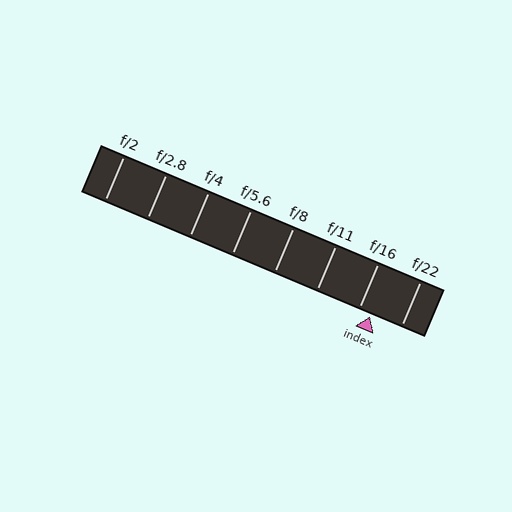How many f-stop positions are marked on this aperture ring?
There are 8 f-stop positions marked.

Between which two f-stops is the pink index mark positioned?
The index mark is between f/16 and f/22.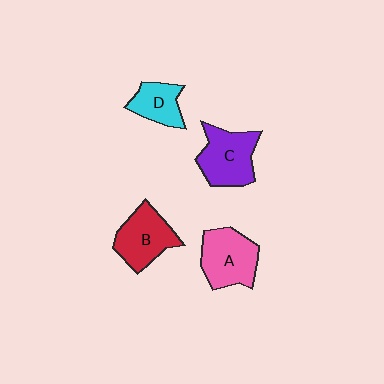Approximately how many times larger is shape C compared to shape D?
Approximately 1.6 times.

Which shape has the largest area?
Shape C (purple).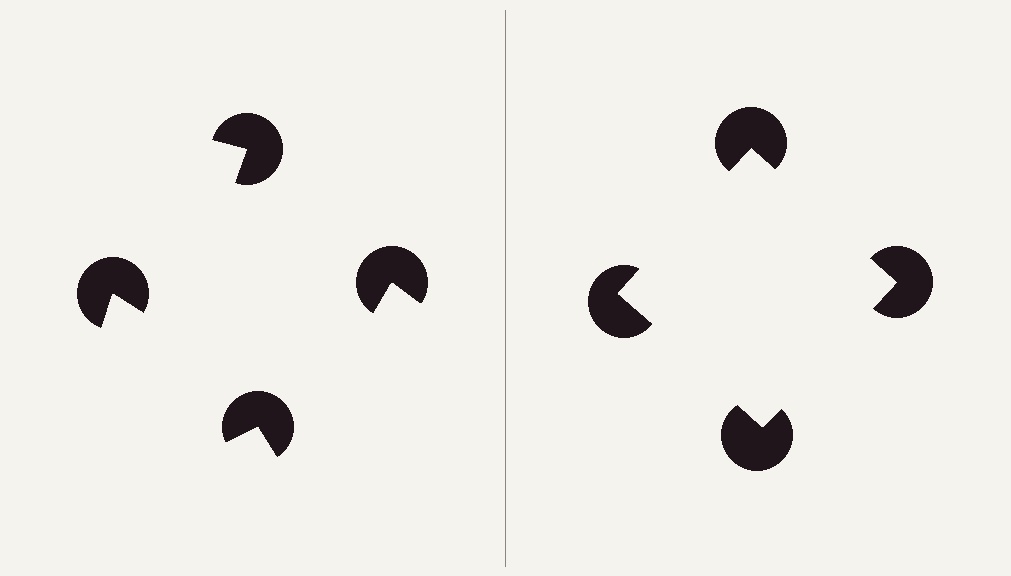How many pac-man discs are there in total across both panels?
8 — 4 on each side.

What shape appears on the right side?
An illusory square.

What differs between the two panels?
The pac-man discs are positioned identically on both sides; only the wedge orientations differ. On the right they align to a square; on the left they are misaligned.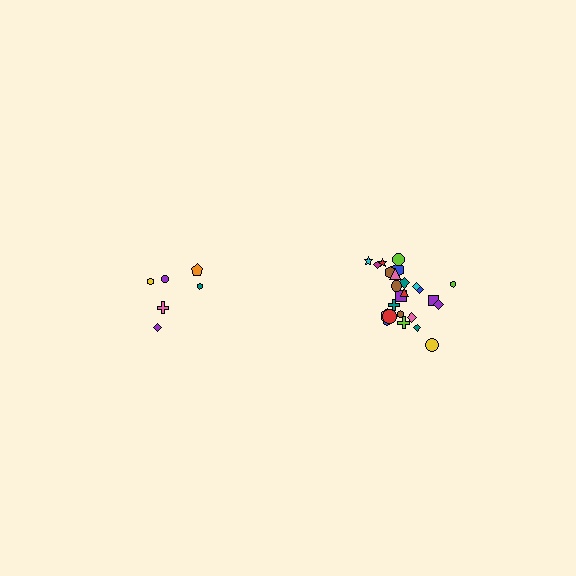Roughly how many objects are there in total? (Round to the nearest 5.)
Roughly 30 objects in total.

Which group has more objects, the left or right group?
The right group.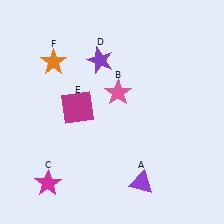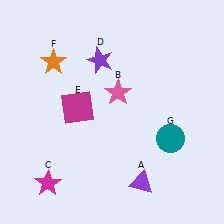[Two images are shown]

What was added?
A teal circle (G) was added in Image 2.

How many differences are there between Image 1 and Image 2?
There is 1 difference between the two images.